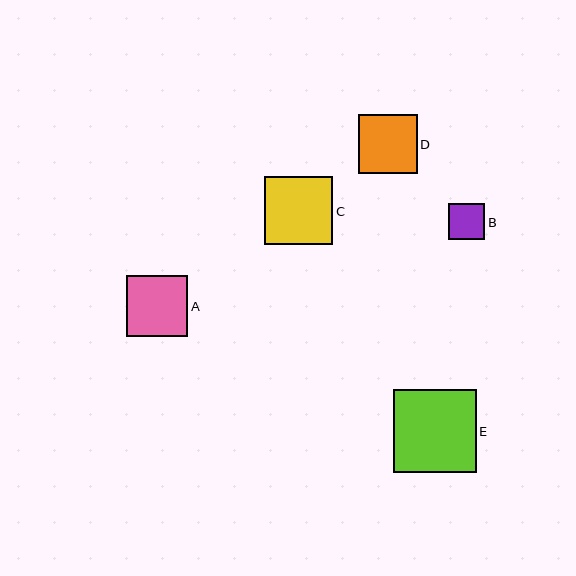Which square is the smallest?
Square B is the smallest with a size of approximately 36 pixels.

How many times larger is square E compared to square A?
Square E is approximately 1.4 times the size of square A.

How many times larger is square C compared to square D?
Square C is approximately 1.2 times the size of square D.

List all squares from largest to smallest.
From largest to smallest: E, C, A, D, B.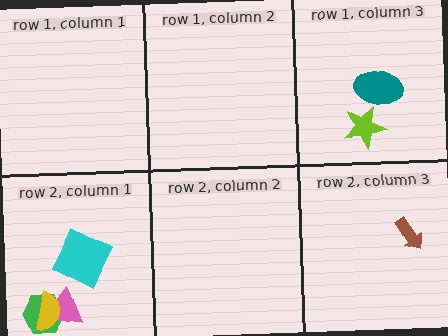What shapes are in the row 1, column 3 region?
The teal ellipse, the lime star.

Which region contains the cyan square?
The row 2, column 1 region.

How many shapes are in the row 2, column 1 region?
4.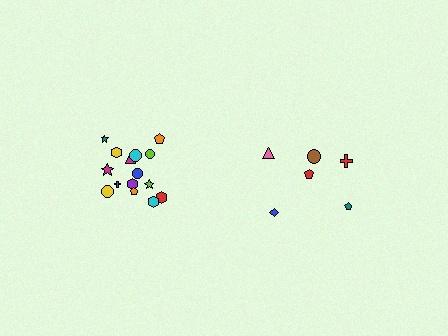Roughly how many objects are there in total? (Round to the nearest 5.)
Roughly 20 objects in total.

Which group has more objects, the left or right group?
The left group.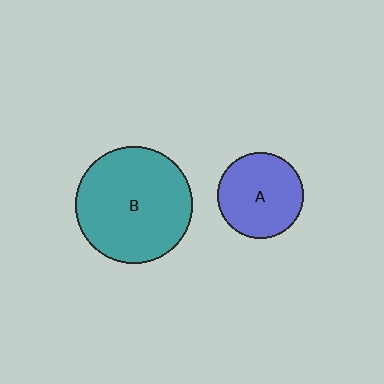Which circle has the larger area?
Circle B (teal).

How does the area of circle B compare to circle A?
Approximately 1.8 times.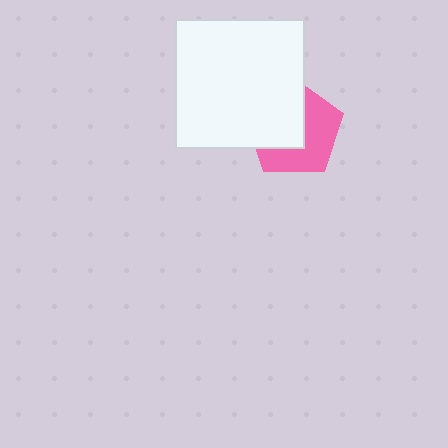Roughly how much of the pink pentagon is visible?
About half of it is visible (roughly 50%).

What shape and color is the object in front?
The object in front is a white square.